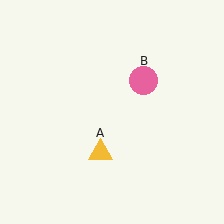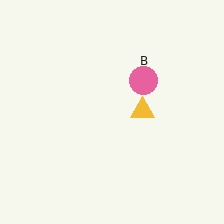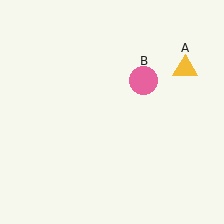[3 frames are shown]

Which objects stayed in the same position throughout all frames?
Pink circle (object B) remained stationary.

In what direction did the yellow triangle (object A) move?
The yellow triangle (object A) moved up and to the right.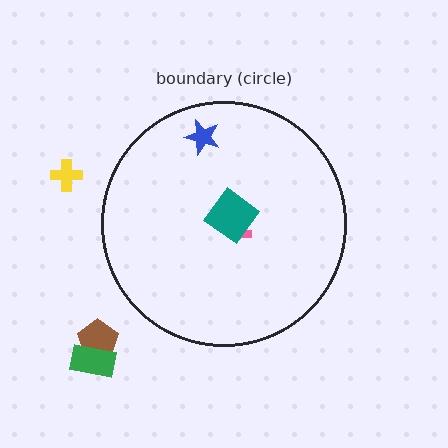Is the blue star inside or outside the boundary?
Inside.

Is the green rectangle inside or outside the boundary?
Outside.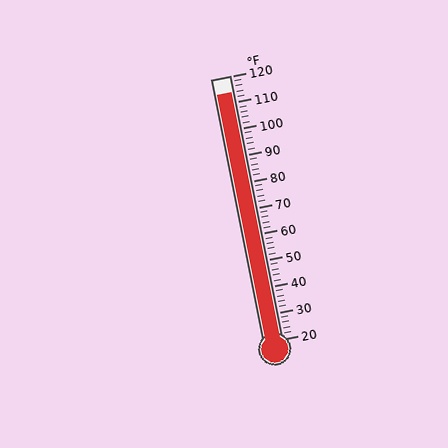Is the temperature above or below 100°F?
The temperature is above 100°F.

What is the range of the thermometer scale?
The thermometer scale ranges from 20°F to 120°F.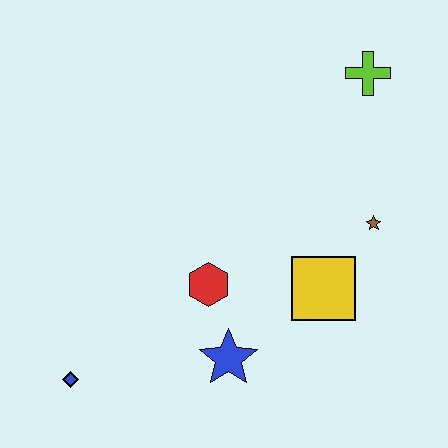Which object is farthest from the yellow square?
The blue diamond is farthest from the yellow square.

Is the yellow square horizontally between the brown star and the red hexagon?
Yes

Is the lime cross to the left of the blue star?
No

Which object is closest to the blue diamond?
The blue star is closest to the blue diamond.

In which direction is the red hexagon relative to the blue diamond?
The red hexagon is to the right of the blue diamond.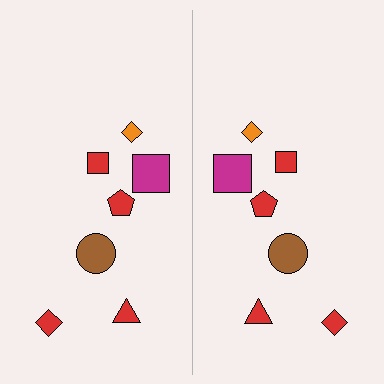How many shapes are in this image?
There are 14 shapes in this image.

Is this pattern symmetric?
Yes, this pattern has bilateral (reflection) symmetry.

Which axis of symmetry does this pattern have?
The pattern has a vertical axis of symmetry running through the center of the image.